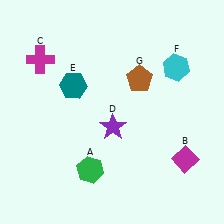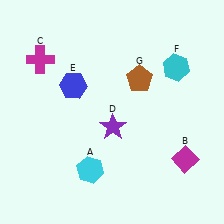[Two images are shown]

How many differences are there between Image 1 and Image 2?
There are 2 differences between the two images.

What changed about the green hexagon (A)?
In Image 1, A is green. In Image 2, it changed to cyan.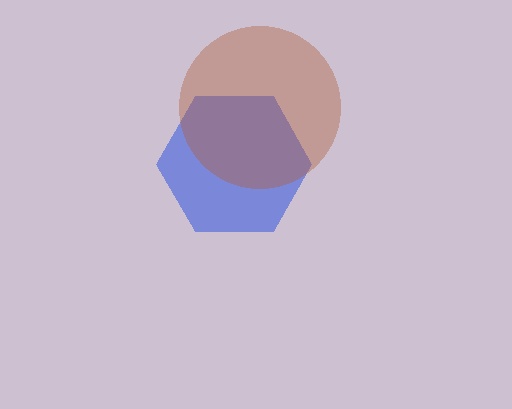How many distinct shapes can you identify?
There are 2 distinct shapes: a blue hexagon, a brown circle.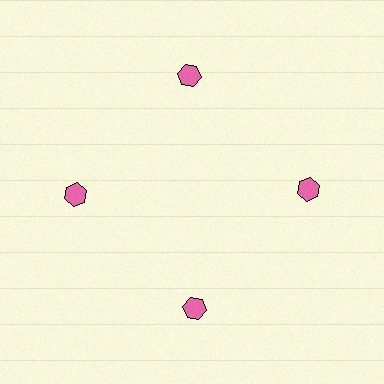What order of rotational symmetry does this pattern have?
This pattern has 4-fold rotational symmetry.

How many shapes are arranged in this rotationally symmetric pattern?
There are 4 shapes, arranged in 4 groups of 1.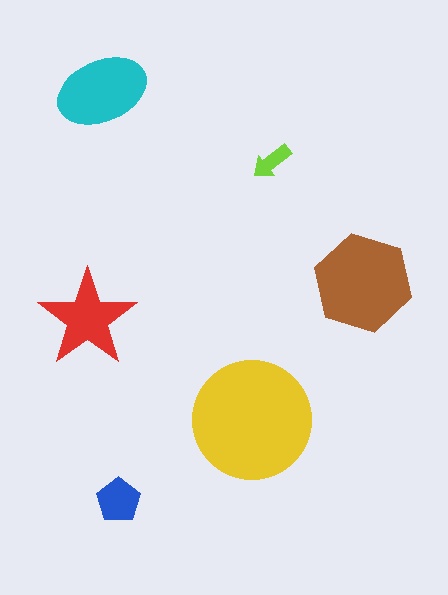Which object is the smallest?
The lime arrow.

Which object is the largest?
The yellow circle.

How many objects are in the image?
There are 6 objects in the image.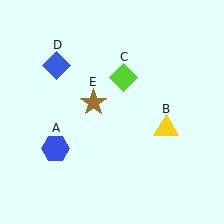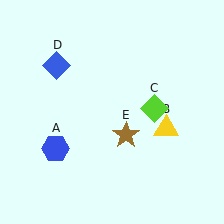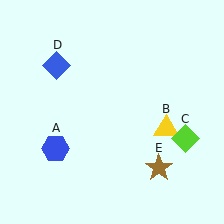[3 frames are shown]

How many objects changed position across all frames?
2 objects changed position: lime diamond (object C), brown star (object E).